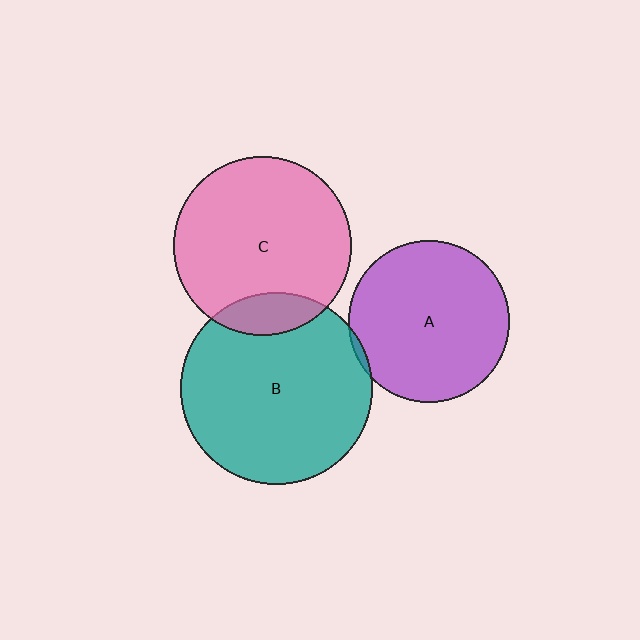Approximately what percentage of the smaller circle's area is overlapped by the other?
Approximately 15%.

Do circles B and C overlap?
Yes.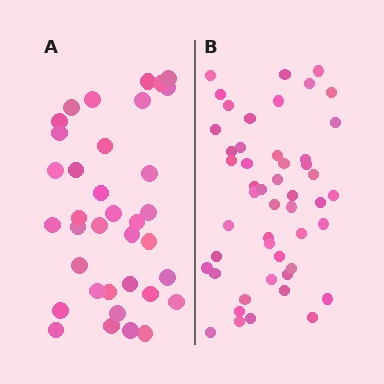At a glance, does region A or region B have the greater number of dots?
Region B (the right region) has more dots.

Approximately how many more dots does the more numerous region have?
Region B has approximately 15 more dots than region A.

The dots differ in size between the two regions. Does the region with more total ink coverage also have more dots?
No. Region A has more total ink coverage because its dots are larger, but region B actually contains more individual dots. Total area can be misleading — the number of items is what matters here.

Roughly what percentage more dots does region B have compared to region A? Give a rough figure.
About 35% more.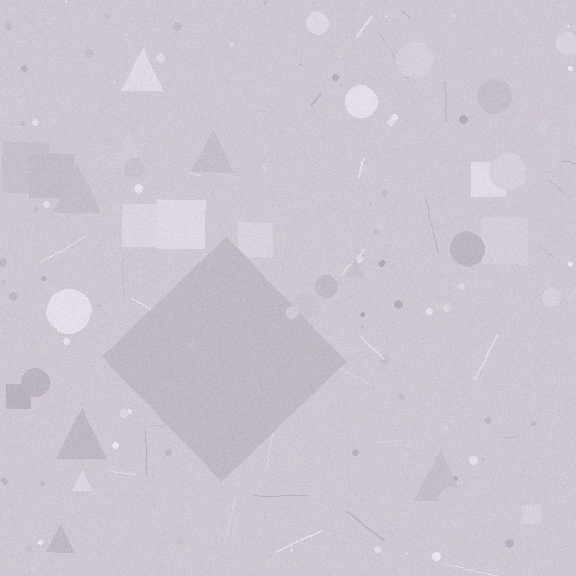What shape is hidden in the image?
A diamond is hidden in the image.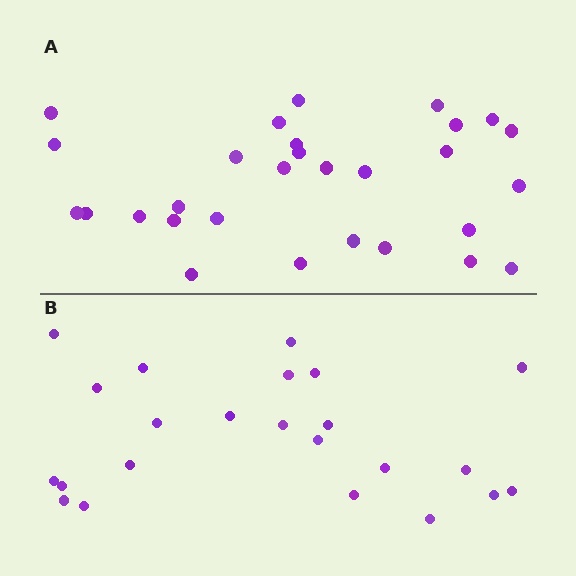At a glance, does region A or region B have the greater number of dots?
Region A (the top region) has more dots.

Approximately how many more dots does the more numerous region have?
Region A has about 6 more dots than region B.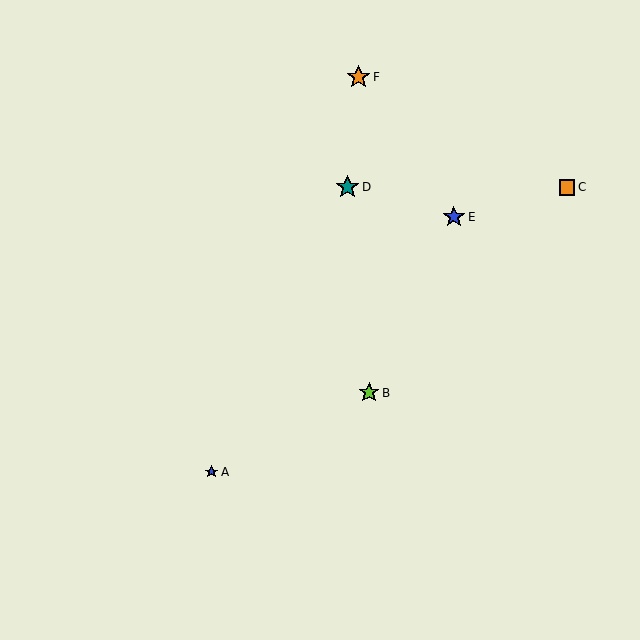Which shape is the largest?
The teal star (labeled D) is the largest.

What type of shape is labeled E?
Shape E is a blue star.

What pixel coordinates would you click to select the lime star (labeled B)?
Click at (369, 393) to select the lime star B.